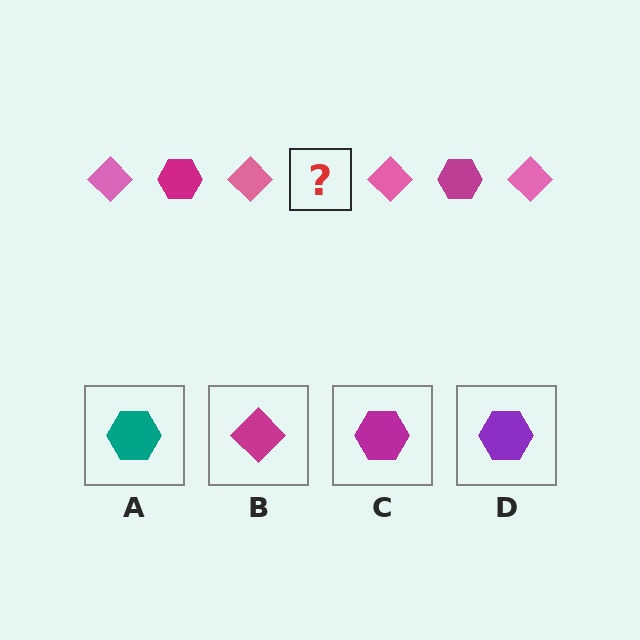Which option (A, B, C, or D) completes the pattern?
C.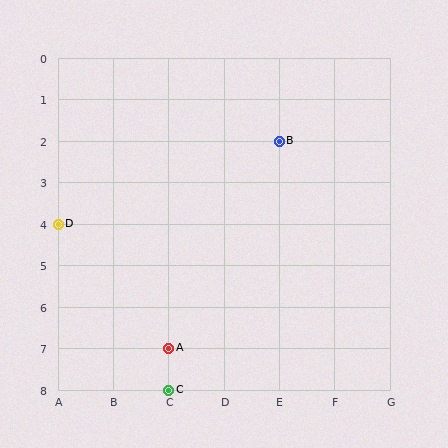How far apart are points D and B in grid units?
Points D and B are 4 columns and 2 rows apart (about 4.5 grid units diagonally).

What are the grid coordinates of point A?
Point A is at grid coordinates (C, 7).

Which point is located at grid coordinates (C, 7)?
Point A is at (C, 7).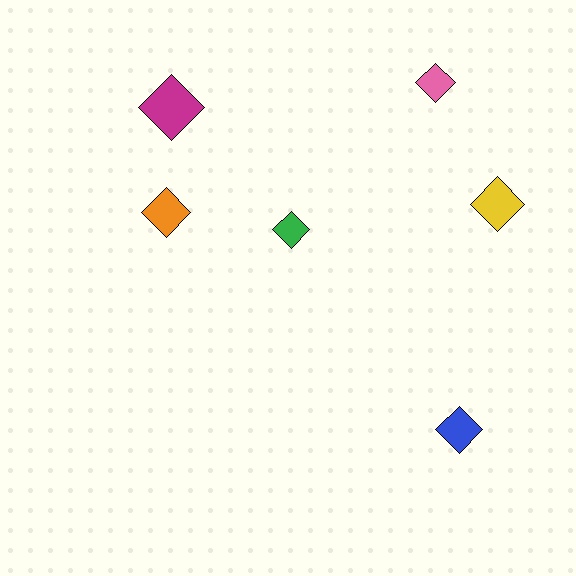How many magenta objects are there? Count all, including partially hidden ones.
There is 1 magenta object.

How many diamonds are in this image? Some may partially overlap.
There are 6 diamonds.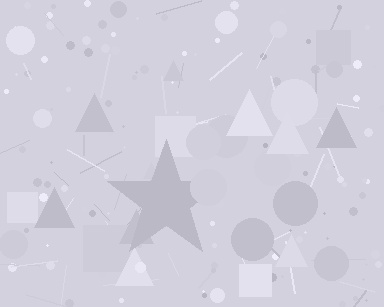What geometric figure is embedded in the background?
A star is embedded in the background.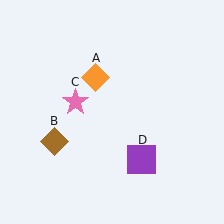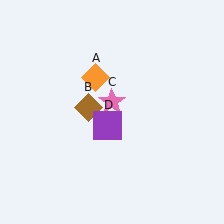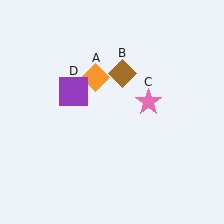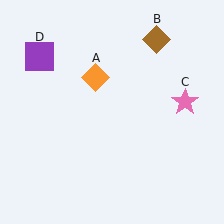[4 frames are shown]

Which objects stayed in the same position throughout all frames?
Orange diamond (object A) remained stationary.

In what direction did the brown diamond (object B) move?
The brown diamond (object B) moved up and to the right.